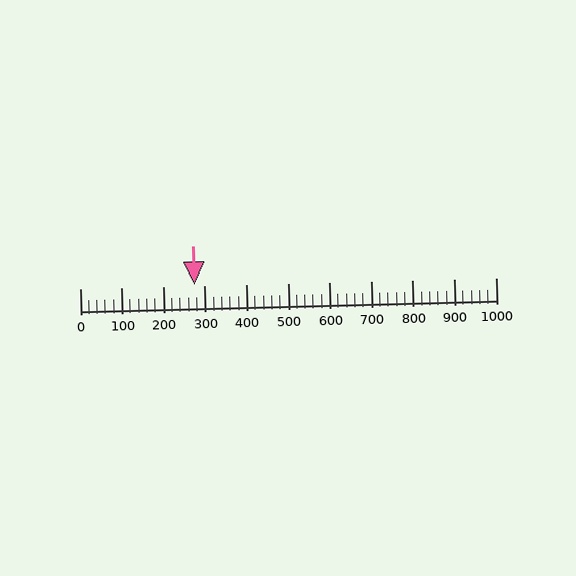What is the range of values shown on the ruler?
The ruler shows values from 0 to 1000.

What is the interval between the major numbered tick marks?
The major tick marks are spaced 100 units apart.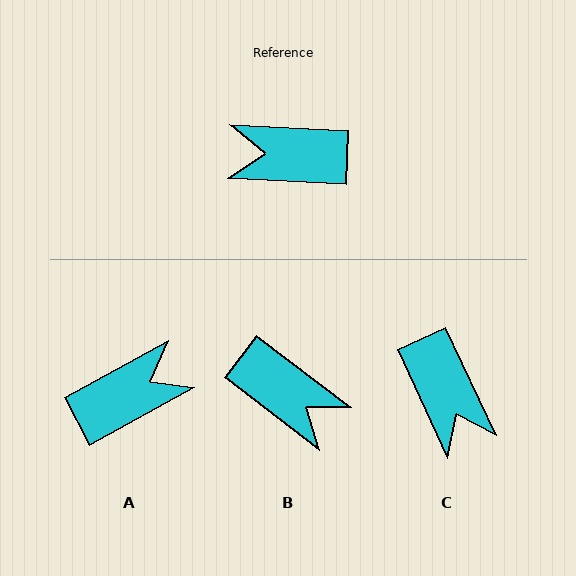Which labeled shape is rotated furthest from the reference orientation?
A, about 148 degrees away.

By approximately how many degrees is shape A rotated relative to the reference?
Approximately 148 degrees clockwise.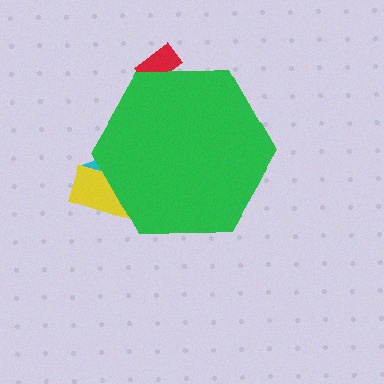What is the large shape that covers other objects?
A green hexagon.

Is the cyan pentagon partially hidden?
Yes, the cyan pentagon is partially hidden behind the green hexagon.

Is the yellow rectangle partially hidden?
Yes, the yellow rectangle is partially hidden behind the green hexagon.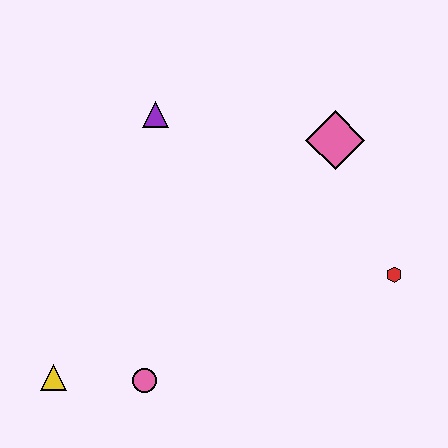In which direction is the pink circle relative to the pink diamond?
The pink circle is below the pink diamond.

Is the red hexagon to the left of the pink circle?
No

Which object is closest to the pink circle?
The yellow triangle is closest to the pink circle.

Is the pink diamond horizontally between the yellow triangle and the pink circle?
No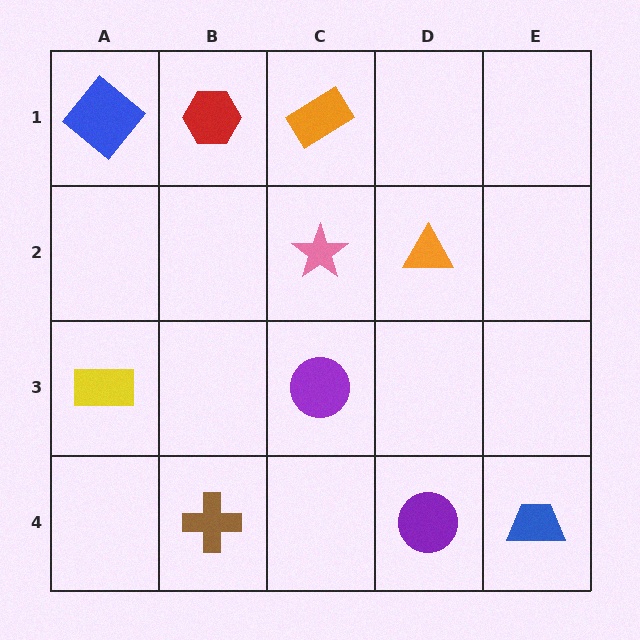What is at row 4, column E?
A blue trapezoid.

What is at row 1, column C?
An orange rectangle.